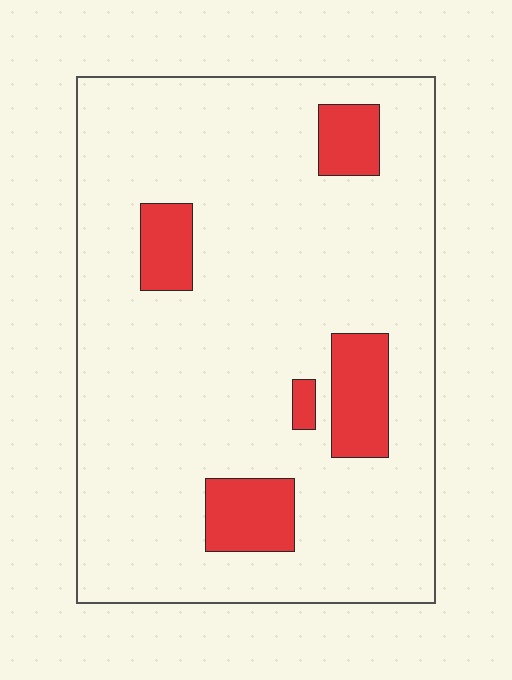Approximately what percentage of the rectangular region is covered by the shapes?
Approximately 15%.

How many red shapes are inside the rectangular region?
5.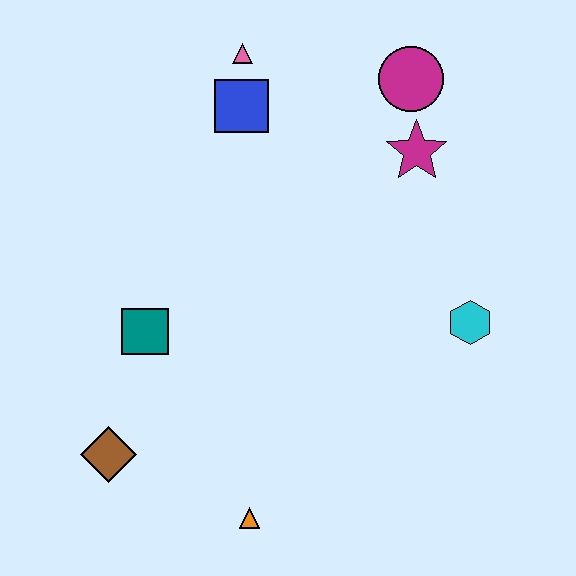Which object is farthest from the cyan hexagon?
The brown diamond is farthest from the cyan hexagon.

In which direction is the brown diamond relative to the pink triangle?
The brown diamond is below the pink triangle.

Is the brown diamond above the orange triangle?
Yes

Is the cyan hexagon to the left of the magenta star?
No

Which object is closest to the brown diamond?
The teal square is closest to the brown diamond.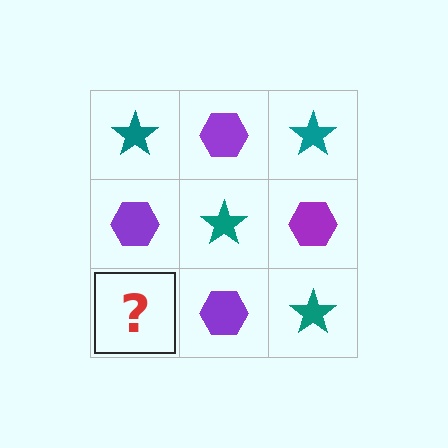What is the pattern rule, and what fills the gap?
The rule is that it alternates teal star and purple hexagon in a checkerboard pattern. The gap should be filled with a teal star.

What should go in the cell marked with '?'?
The missing cell should contain a teal star.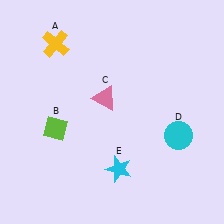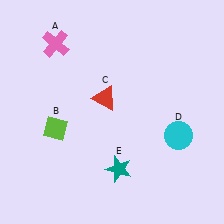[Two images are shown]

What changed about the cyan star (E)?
In Image 1, E is cyan. In Image 2, it changed to teal.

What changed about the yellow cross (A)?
In Image 1, A is yellow. In Image 2, it changed to pink.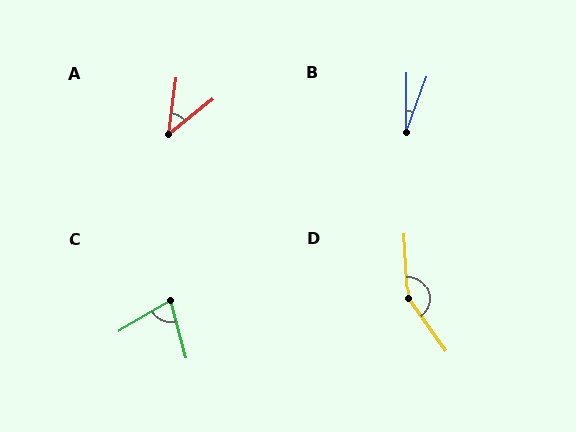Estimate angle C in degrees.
Approximately 75 degrees.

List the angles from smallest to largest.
B (20°), A (44°), C (75°), D (148°).